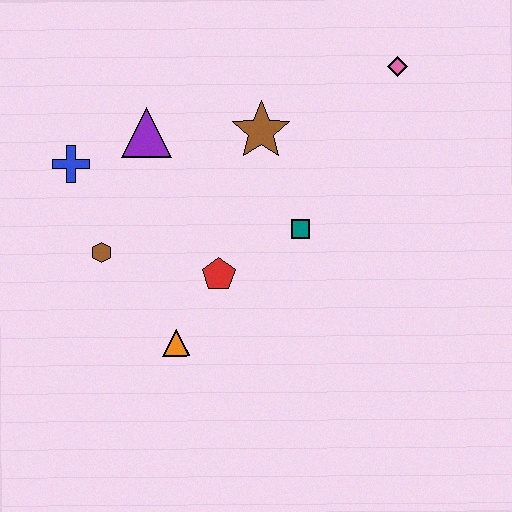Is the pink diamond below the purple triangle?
No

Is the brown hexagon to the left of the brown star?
Yes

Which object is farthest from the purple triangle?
The pink diamond is farthest from the purple triangle.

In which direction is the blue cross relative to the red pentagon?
The blue cross is to the left of the red pentagon.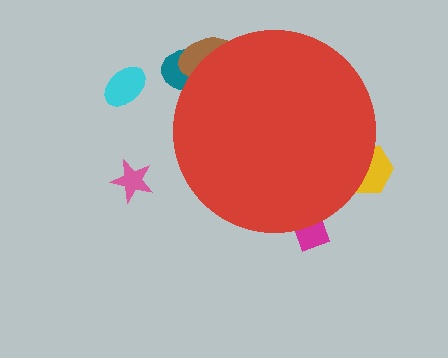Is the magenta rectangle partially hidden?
Yes, the magenta rectangle is partially hidden behind the red circle.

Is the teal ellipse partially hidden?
Yes, the teal ellipse is partially hidden behind the red circle.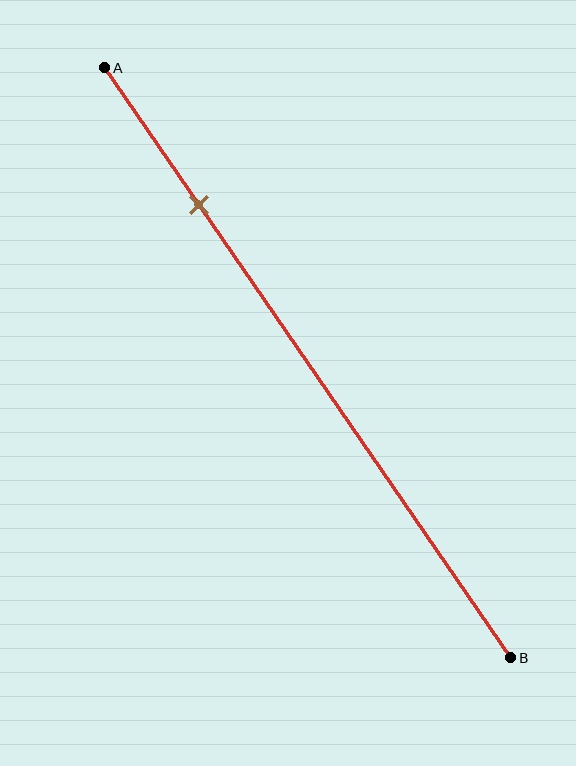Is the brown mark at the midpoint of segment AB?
No, the mark is at about 25% from A, not at the 50% midpoint.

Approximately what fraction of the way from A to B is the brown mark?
The brown mark is approximately 25% of the way from A to B.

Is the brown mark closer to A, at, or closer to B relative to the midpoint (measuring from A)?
The brown mark is closer to point A than the midpoint of segment AB.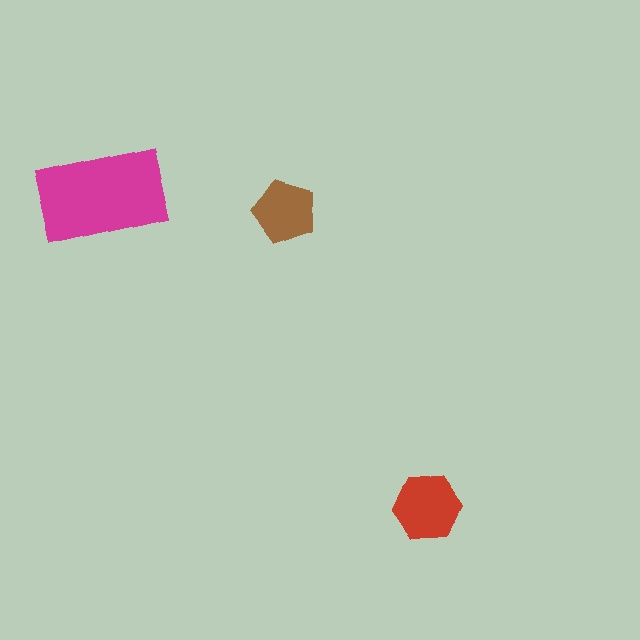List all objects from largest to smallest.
The magenta rectangle, the red hexagon, the brown pentagon.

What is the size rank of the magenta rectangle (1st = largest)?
1st.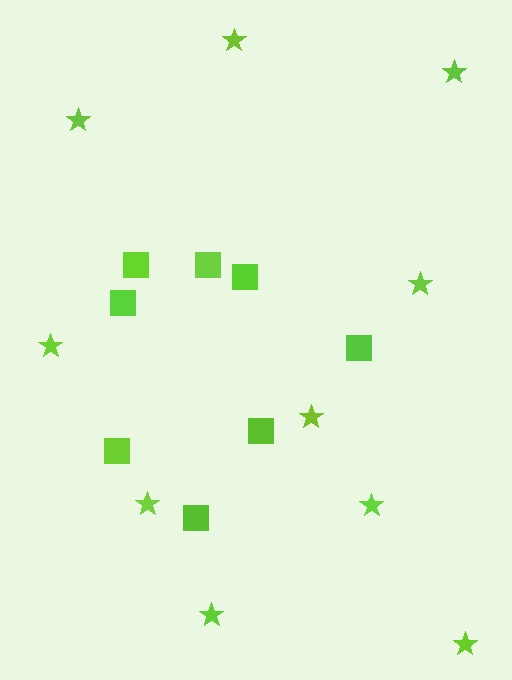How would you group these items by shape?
There are 2 groups: one group of squares (8) and one group of stars (10).